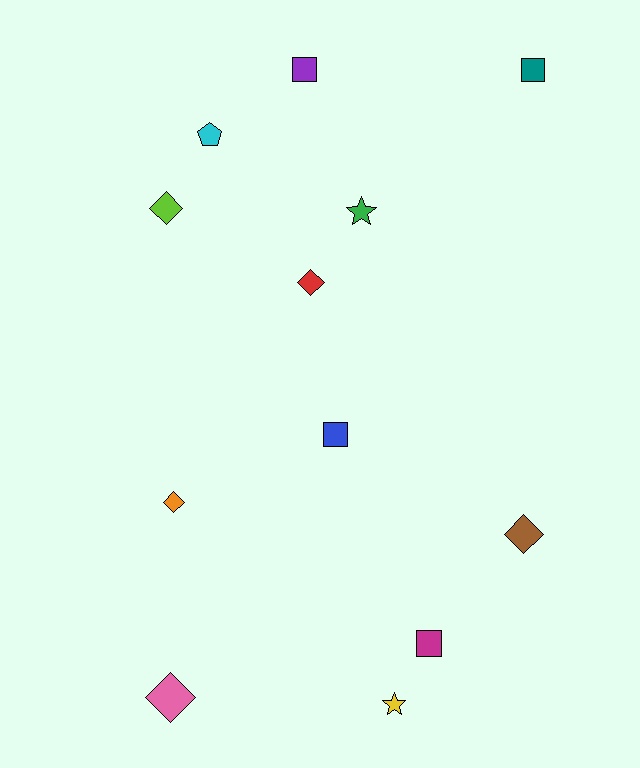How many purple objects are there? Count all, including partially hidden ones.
There is 1 purple object.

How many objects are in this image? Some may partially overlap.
There are 12 objects.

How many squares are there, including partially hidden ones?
There are 4 squares.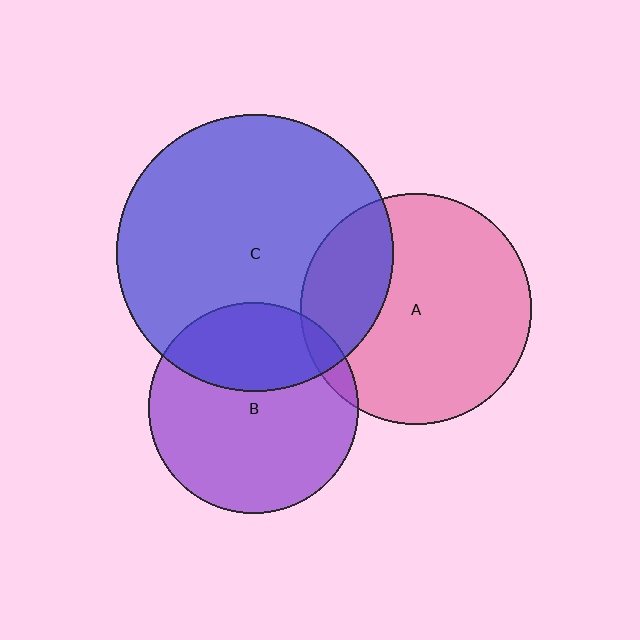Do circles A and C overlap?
Yes.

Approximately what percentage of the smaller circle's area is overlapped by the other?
Approximately 25%.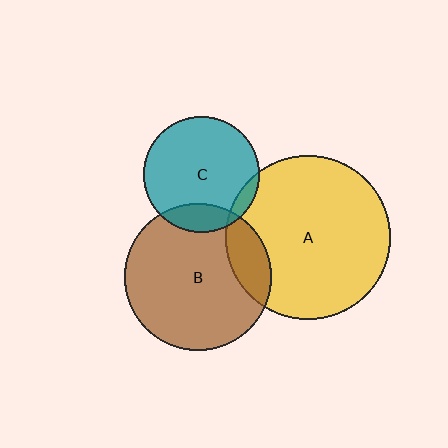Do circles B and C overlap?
Yes.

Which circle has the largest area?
Circle A (yellow).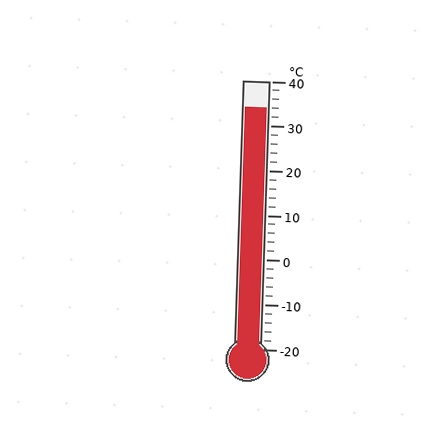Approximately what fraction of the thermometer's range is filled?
The thermometer is filled to approximately 90% of its range.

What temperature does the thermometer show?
The thermometer shows approximately 34°C.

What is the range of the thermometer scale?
The thermometer scale ranges from -20°C to 40°C.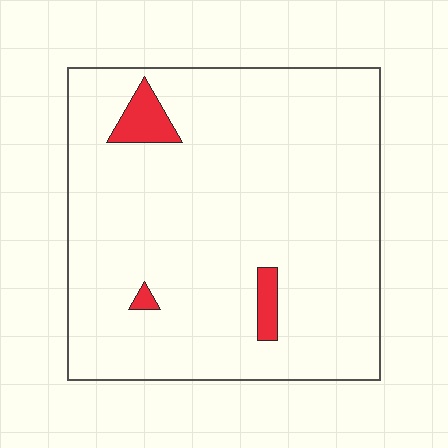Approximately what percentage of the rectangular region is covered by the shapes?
Approximately 5%.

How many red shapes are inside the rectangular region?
3.